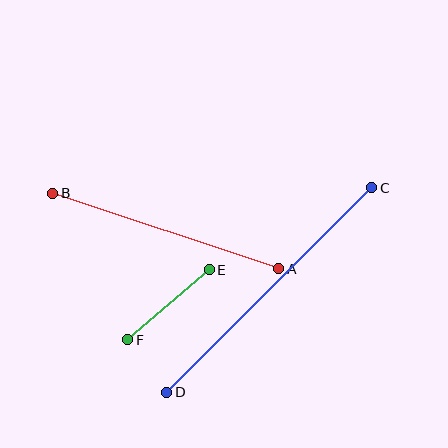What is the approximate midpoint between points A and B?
The midpoint is at approximately (166, 231) pixels.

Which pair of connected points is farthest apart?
Points C and D are farthest apart.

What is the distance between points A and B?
The distance is approximately 238 pixels.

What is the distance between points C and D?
The distance is approximately 290 pixels.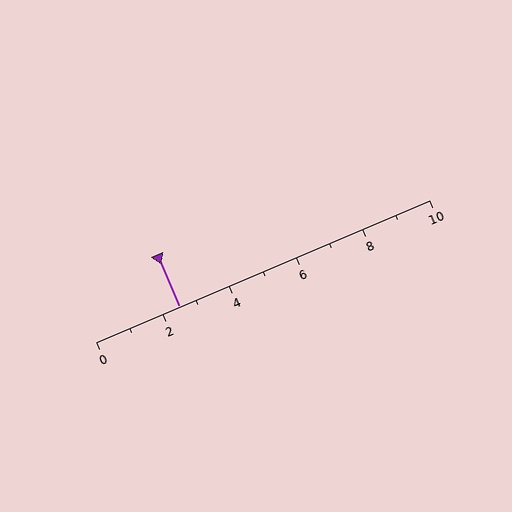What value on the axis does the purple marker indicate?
The marker indicates approximately 2.5.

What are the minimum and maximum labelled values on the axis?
The axis runs from 0 to 10.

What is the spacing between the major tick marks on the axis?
The major ticks are spaced 2 apart.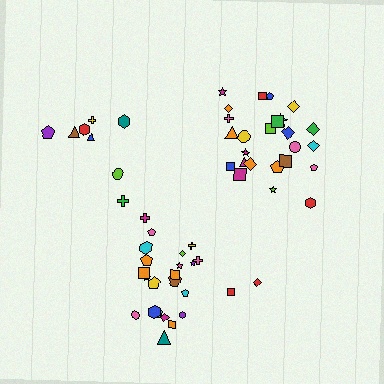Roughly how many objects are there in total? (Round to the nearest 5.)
Roughly 55 objects in total.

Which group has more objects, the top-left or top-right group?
The top-right group.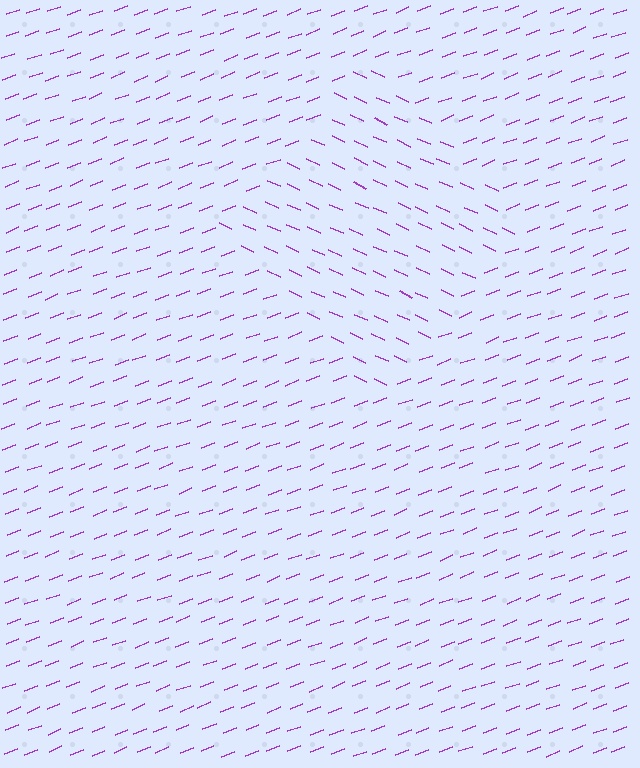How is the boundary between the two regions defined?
The boundary is defined purely by a change in line orientation (approximately 45 degrees difference). All lines are the same color and thickness.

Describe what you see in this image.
The image is filled with small purple line segments. A diamond region in the image has lines oriented differently from the surrounding lines, creating a visible texture boundary.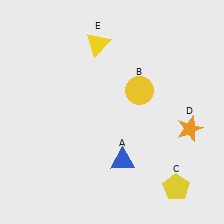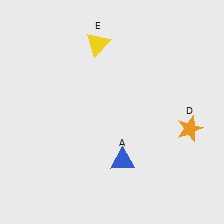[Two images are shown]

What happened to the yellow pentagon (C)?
The yellow pentagon (C) was removed in Image 2. It was in the bottom-right area of Image 1.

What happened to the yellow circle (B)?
The yellow circle (B) was removed in Image 2. It was in the top-right area of Image 1.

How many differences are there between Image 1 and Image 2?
There are 2 differences between the two images.